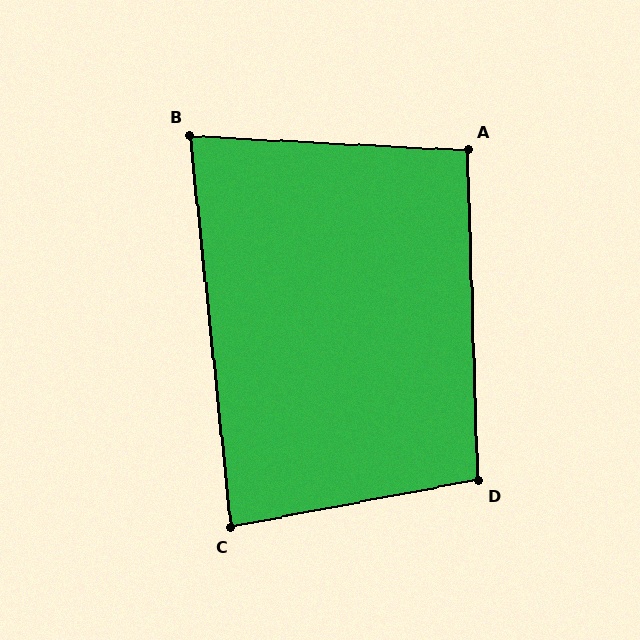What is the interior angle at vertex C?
Approximately 85 degrees (approximately right).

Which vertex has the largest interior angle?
D, at approximately 99 degrees.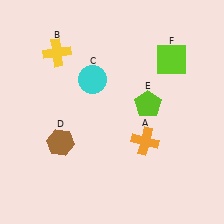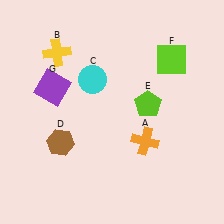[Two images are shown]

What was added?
A purple square (G) was added in Image 2.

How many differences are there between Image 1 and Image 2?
There is 1 difference between the two images.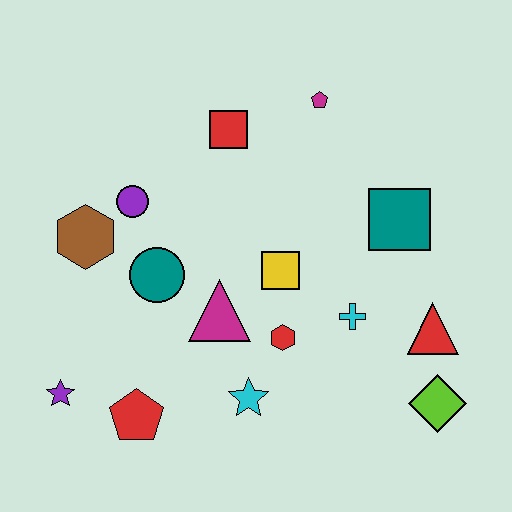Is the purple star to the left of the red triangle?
Yes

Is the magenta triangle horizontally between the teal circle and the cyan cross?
Yes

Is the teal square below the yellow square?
No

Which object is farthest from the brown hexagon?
The lime diamond is farthest from the brown hexagon.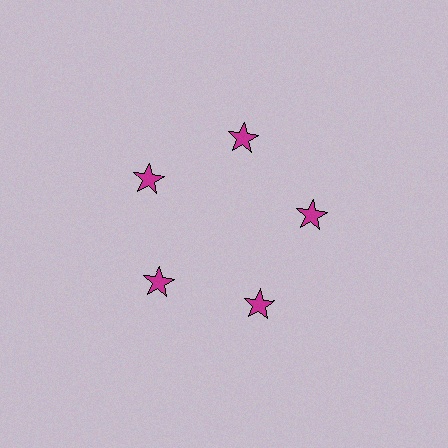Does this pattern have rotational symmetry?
Yes, this pattern has 5-fold rotational symmetry. It looks the same after rotating 72 degrees around the center.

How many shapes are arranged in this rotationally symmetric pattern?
There are 5 shapes, arranged in 5 groups of 1.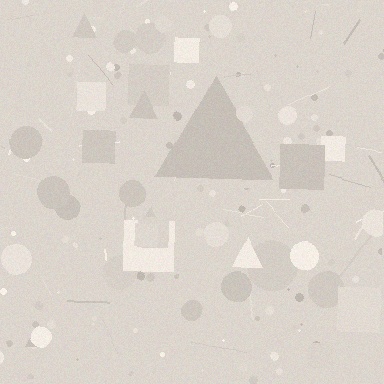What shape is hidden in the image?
A triangle is hidden in the image.